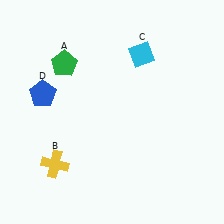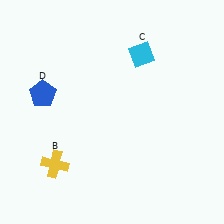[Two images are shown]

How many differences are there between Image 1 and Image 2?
There is 1 difference between the two images.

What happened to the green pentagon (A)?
The green pentagon (A) was removed in Image 2. It was in the top-left area of Image 1.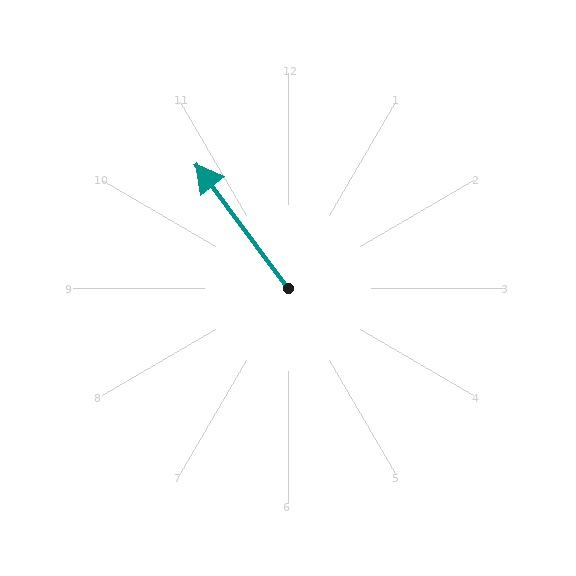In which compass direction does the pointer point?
Northwest.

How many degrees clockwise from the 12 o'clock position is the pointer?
Approximately 323 degrees.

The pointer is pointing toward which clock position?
Roughly 11 o'clock.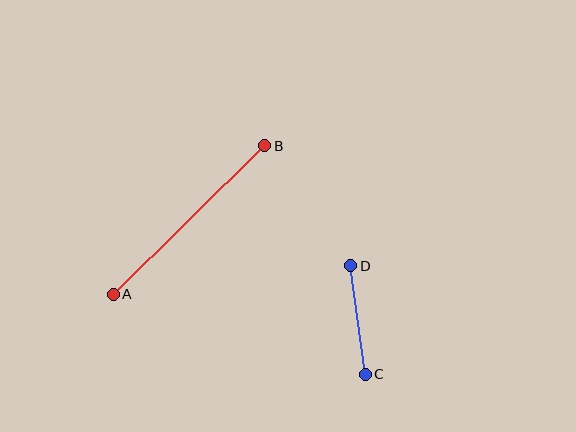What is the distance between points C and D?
The distance is approximately 110 pixels.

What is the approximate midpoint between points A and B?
The midpoint is at approximately (189, 220) pixels.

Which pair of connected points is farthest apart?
Points A and B are farthest apart.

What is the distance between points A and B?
The distance is approximately 212 pixels.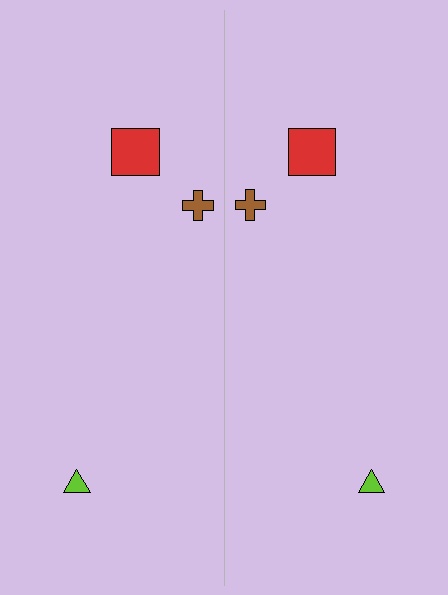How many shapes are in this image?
There are 6 shapes in this image.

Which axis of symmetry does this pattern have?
The pattern has a vertical axis of symmetry running through the center of the image.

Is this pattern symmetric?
Yes, this pattern has bilateral (reflection) symmetry.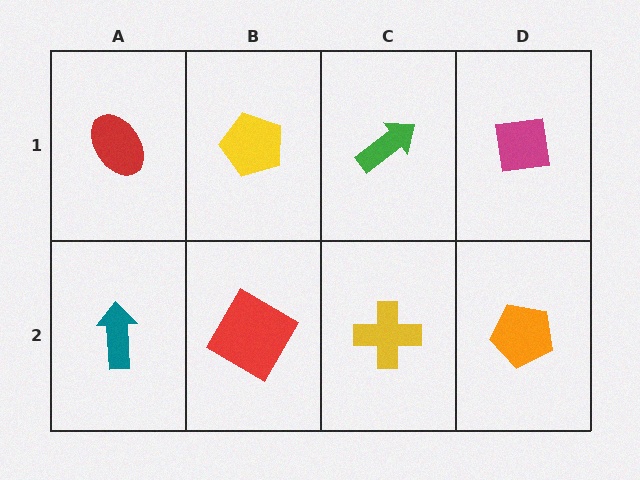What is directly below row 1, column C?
A yellow cross.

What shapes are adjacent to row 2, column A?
A red ellipse (row 1, column A), a red square (row 2, column B).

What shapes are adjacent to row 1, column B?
A red square (row 2, column B), a red ellipse (row 1, column A), a green arrow (row 1, column C).